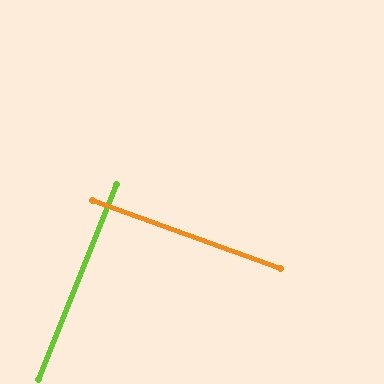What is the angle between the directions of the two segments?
Approximately 88 degrees.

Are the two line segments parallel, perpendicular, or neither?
Perpendicular — they meet at approximately 88°.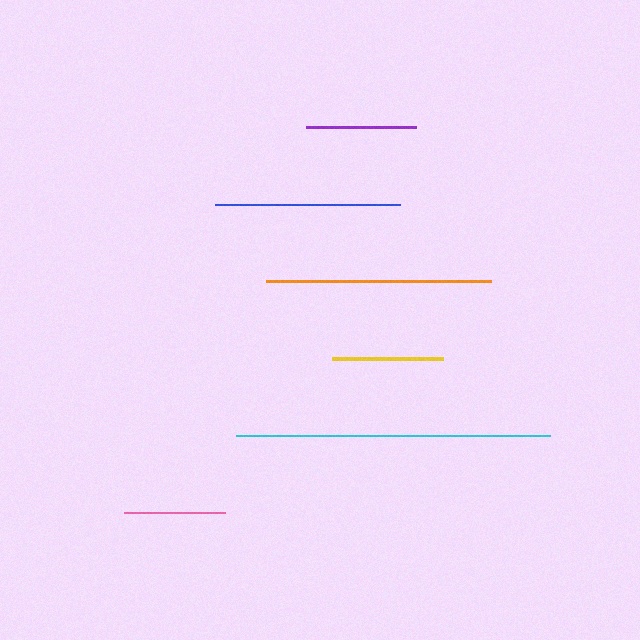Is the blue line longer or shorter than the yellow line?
The blue line is longer than the yellow line.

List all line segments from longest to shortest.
From longest to shortest: cyan, orange, blue, yellow, purple, pink.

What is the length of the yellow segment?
The yellow segment is approximately 110 pixels long.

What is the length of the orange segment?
The orange segment is approximately 225 pixels long.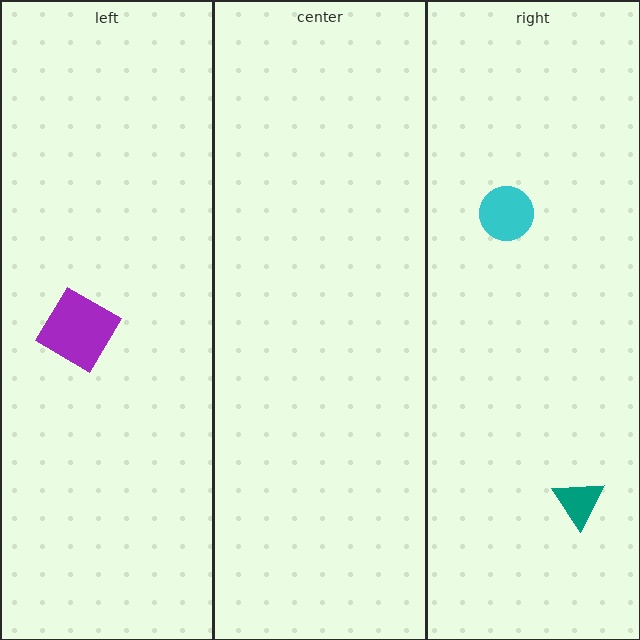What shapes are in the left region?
The purple diamond.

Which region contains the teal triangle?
The right region.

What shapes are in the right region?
The cyan circle, the teal triangle.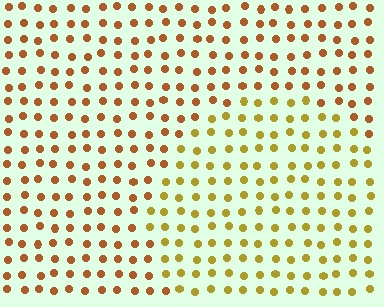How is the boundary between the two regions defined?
The boundary is defined purely by a slight shift in hue (about 30 degrees). Spacing, size, and orientation are identical on both sides.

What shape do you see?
I see a circle.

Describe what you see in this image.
The image is filled with small brown elements in a uniform arrangement. A circle-shaped region is visible where the elements are tinted to a slightly different hue, forming a subtle color boundary.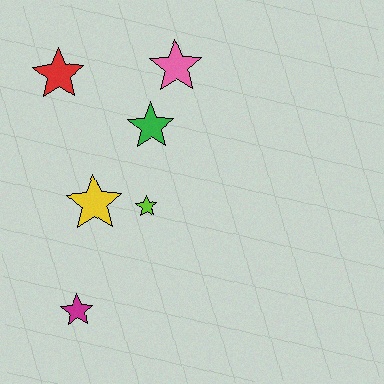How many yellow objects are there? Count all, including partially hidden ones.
There is 1 yellow object.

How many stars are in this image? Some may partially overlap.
There are 6 stars.